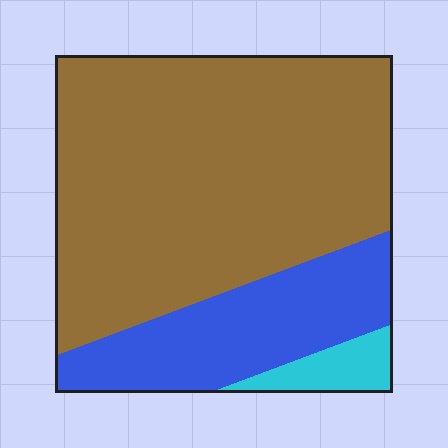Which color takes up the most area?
Brown, at roughly 70%.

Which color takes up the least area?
Cyan, at roughly 5%.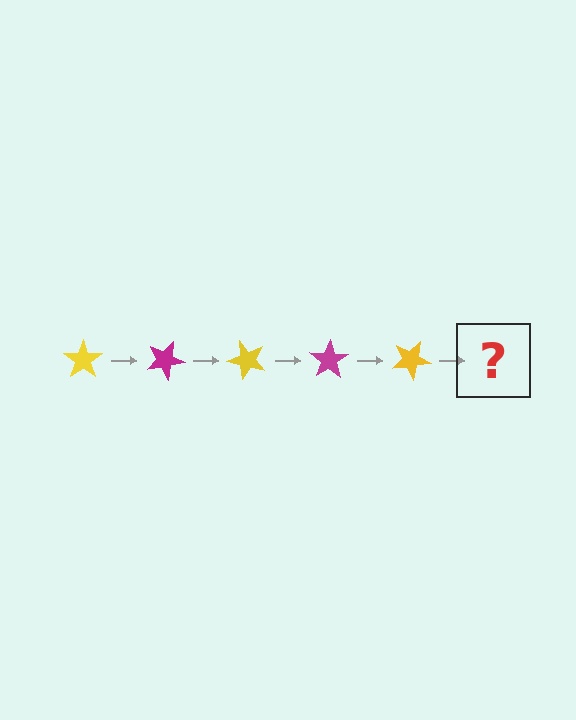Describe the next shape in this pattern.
It should be a magenta star, rotated 125 degrees from the start.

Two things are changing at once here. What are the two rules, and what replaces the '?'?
The two rules are that it rotates 25 degrees each step and the color cycles through yellow and magenta. The '?' should be a magenta star, rotated 125 degrees from the start.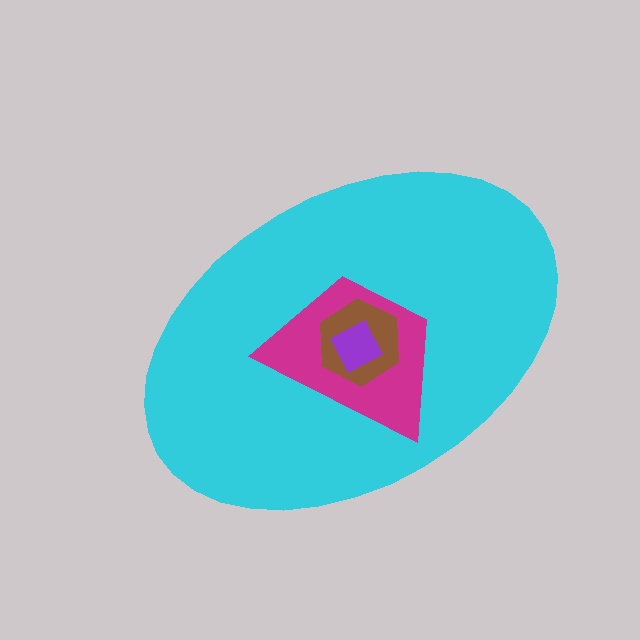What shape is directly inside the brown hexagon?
The purple square.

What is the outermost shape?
The cyan ellipse.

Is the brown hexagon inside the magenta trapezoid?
Yes.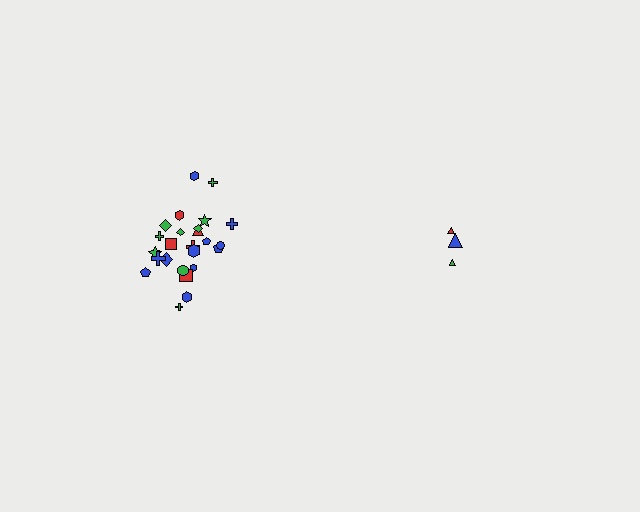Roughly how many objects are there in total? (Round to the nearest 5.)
Roughly 30 objects in total.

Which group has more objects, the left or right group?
The left group.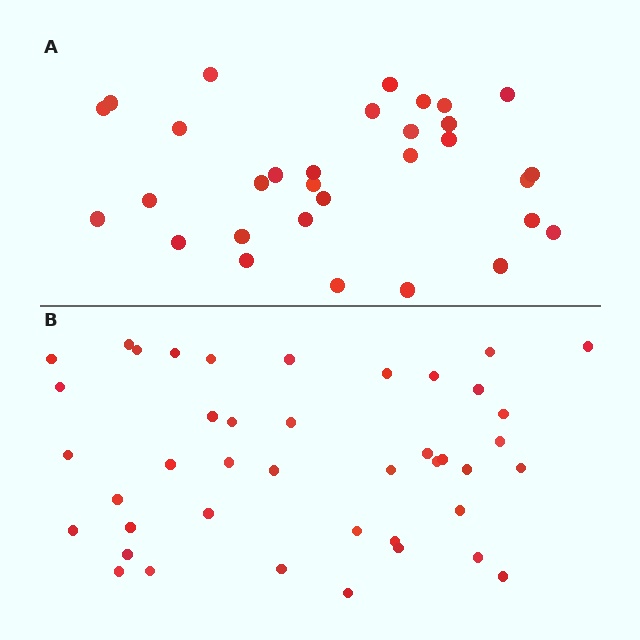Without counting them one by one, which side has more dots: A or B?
Region B (the bottom region) has more dots.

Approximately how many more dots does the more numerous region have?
Region B has roughly 12 or so more dots than region A.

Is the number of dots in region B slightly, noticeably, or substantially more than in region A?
Region B has noticeably more, but not dramatically so. The ratio is roughly 1.4 to 1.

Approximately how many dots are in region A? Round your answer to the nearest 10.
About 30 dots. (The exact count is 31, which rounds to 30.)